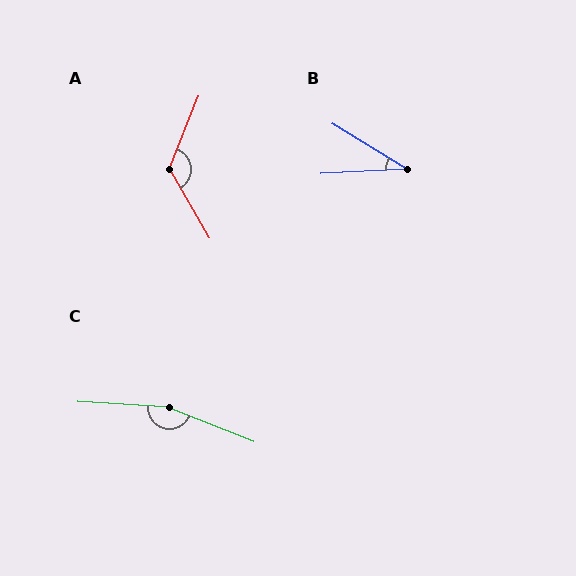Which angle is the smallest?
B, at approximately 34 degrees.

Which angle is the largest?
C, at approximately 162 degrees.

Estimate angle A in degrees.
Approximately 128 degrees.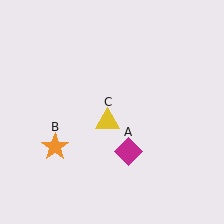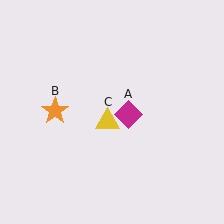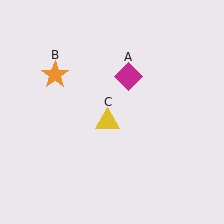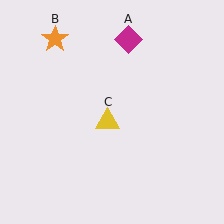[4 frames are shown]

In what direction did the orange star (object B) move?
The orange star (object B) moved up.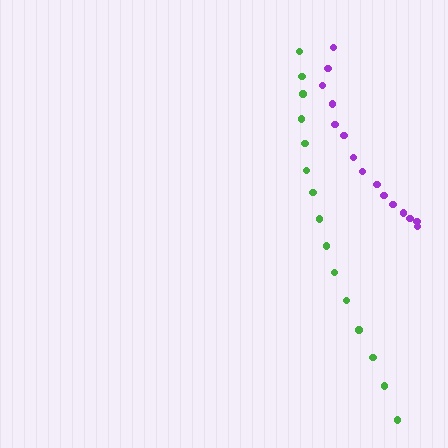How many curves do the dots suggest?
There are 2 distinct paths.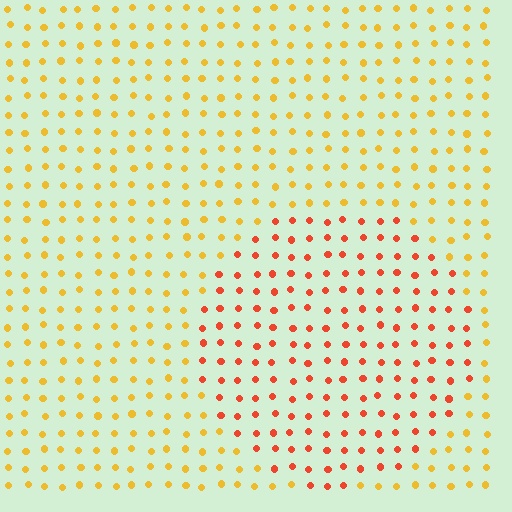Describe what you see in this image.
The image is filled with small yellow elements in a uniform arrangement. A circle-shaped region is visible where the elements are tinted to a slightly different hue, forming a subtle color boundary.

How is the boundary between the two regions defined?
The boundary is defined purely by a slight shift in hue (about 38 degrees). Spacing, size, and orientation are identical on both sides.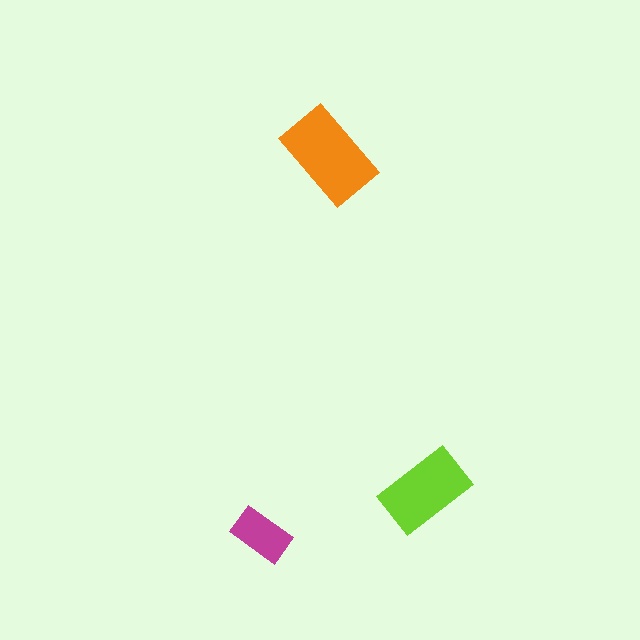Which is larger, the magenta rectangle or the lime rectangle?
The lime one.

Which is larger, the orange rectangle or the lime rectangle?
The orange one.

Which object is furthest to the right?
The lime rectangle is rightmost.